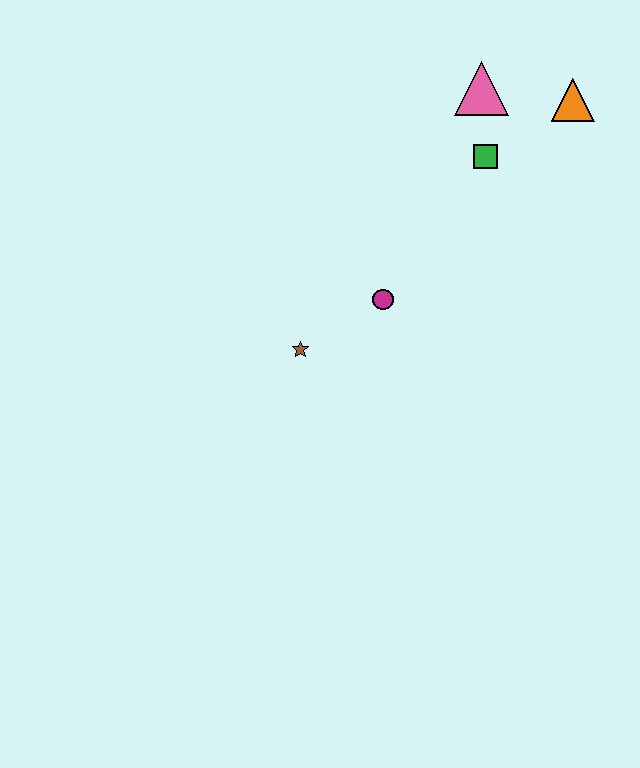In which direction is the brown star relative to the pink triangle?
The brown star is below the pink triangle.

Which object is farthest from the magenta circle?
The orange triangle is farthest from the magenta circle.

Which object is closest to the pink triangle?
The green square is closest to the pink triangle.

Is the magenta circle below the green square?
Yes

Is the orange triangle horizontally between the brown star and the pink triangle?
No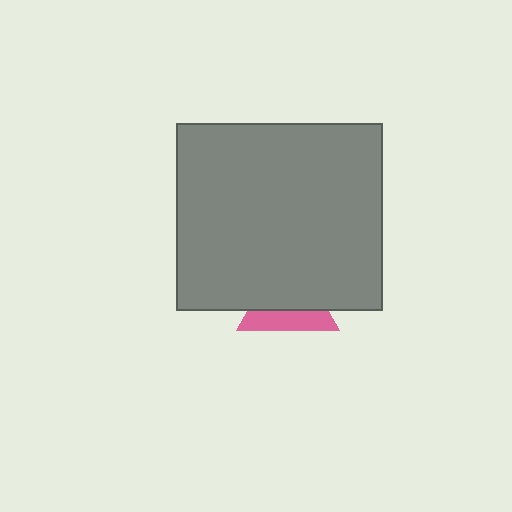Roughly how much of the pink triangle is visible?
A small part of it is visible (roughly 39%).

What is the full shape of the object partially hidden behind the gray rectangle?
The partially hidden object is a pink triangle.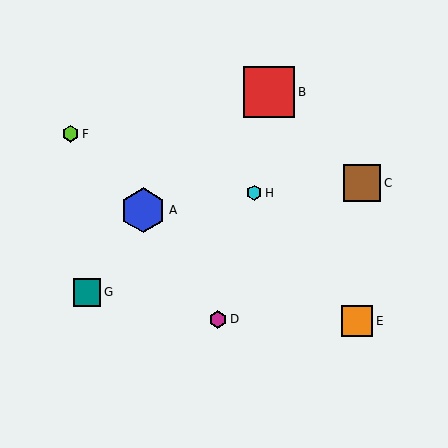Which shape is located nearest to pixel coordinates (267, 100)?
The red square (labeled B) at (269, 92) is nearest to that location.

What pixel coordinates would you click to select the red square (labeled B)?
Click at (269, 92) to select the red square B.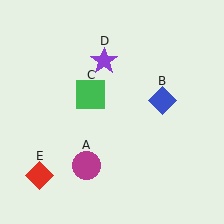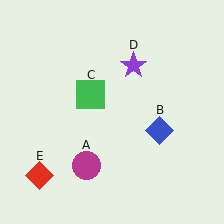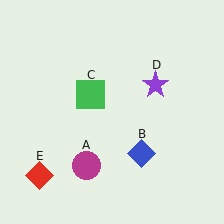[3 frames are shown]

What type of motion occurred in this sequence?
The blue diamond (object B), purple star (object D) rotated clockwise around the center of the scene.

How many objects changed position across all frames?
2 objects changed position: blue diamond (object B), purple star (object D).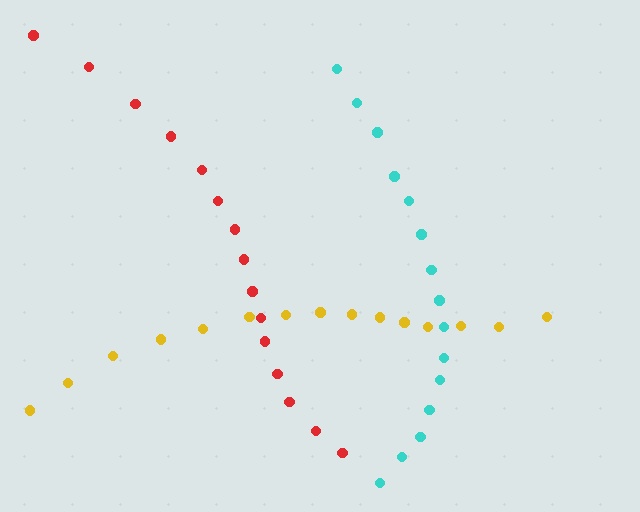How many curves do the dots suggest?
There are 3 distinct paths.